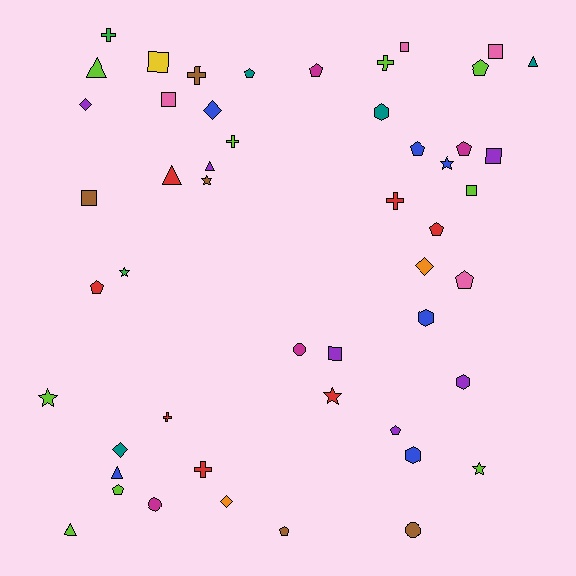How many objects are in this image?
There are 50 objects.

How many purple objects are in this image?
There are 6 purple objects.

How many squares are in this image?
There are 8 squares.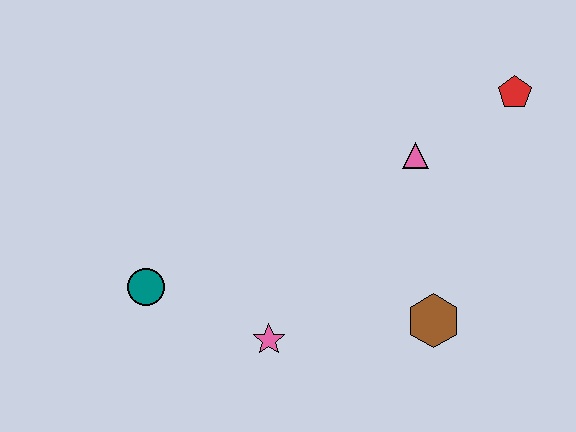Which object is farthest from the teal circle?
The red pentagon is farthest from the teal circle.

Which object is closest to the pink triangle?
The red pentagon is closest to the pink triangle.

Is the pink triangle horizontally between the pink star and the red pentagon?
Yes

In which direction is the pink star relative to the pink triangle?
The pink star is below the pink triangle.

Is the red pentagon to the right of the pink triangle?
Yes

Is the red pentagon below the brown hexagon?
No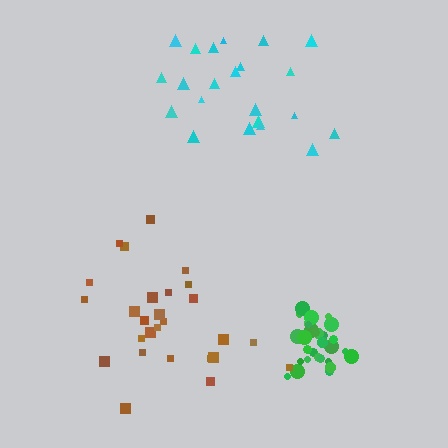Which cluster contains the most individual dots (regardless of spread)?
Green (29).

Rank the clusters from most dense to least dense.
green, brown, cyan.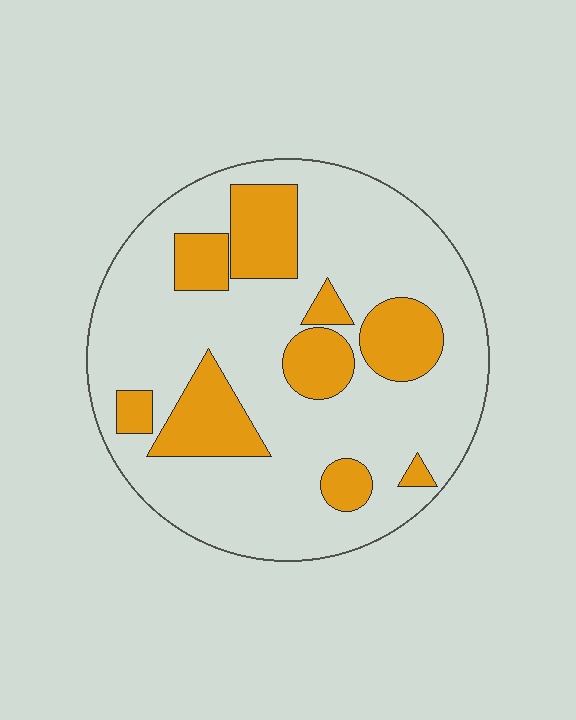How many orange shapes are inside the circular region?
9.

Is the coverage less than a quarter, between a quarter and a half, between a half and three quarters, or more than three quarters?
Between a quarter and a half.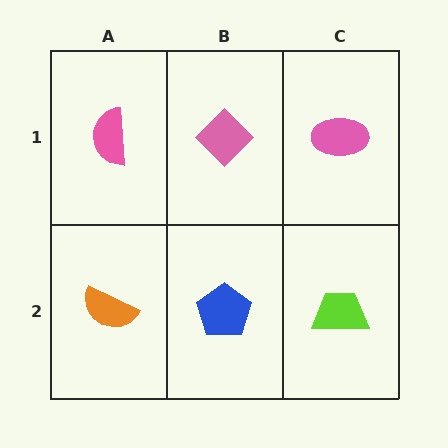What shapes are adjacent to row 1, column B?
A blue pentagon (row 2, column B), a pink semicircle (row 1, column A), a pink ellipse (row 1, column C).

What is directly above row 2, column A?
A pink semicircle.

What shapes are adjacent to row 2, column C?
A pink ellipse (row 1, column C), a blue pentagon (row 2, column B).